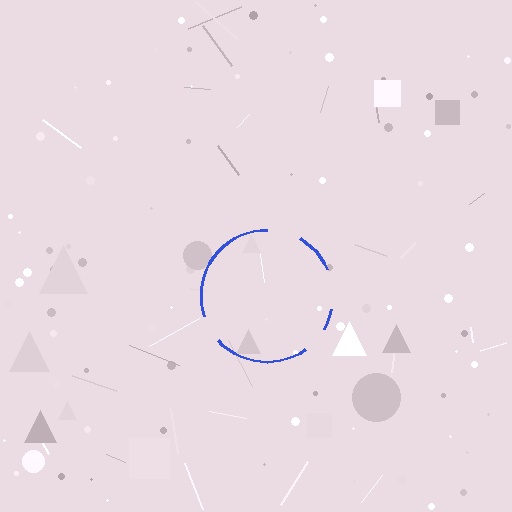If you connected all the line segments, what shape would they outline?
They would outline a circle.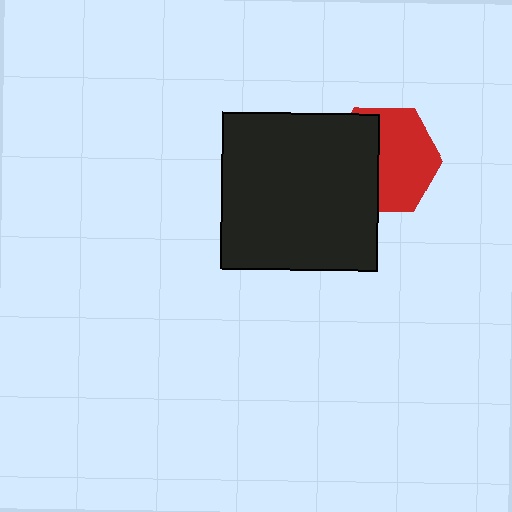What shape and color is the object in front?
The object in front is a black square.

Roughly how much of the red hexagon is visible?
About half of it is visible (roughly 57%).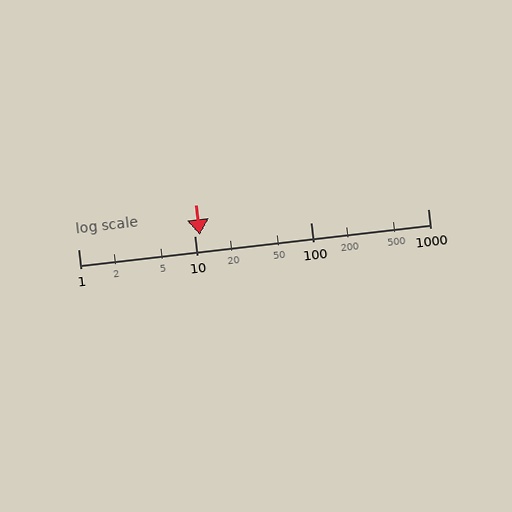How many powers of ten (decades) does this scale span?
The scale spans 3 decades, from 1 to 1000.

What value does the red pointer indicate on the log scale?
The pointer indicates approximately 11.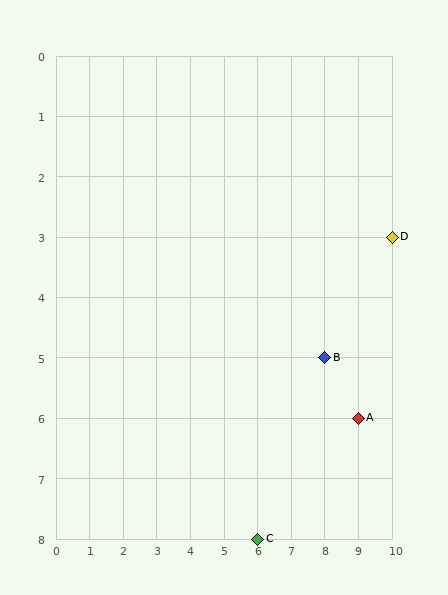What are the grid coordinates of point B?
Point B is at grid coordinates (8, 5).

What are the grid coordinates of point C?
Point C is at grid coordinates (6, 8).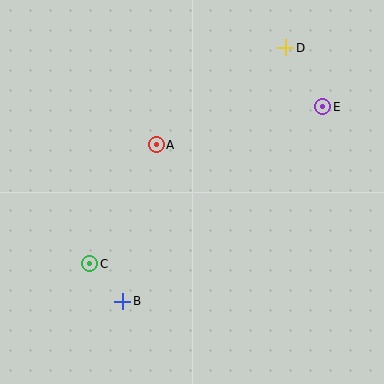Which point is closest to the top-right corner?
Point D is closest to the top-right corner.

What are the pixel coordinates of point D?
Point D is at (286, 48).